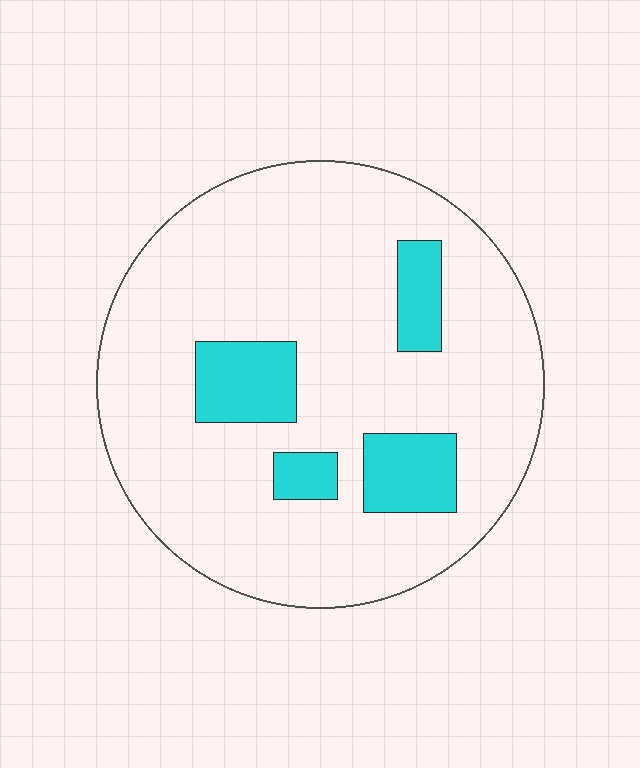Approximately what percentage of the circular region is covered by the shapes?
Approximately 15%.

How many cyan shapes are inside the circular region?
4.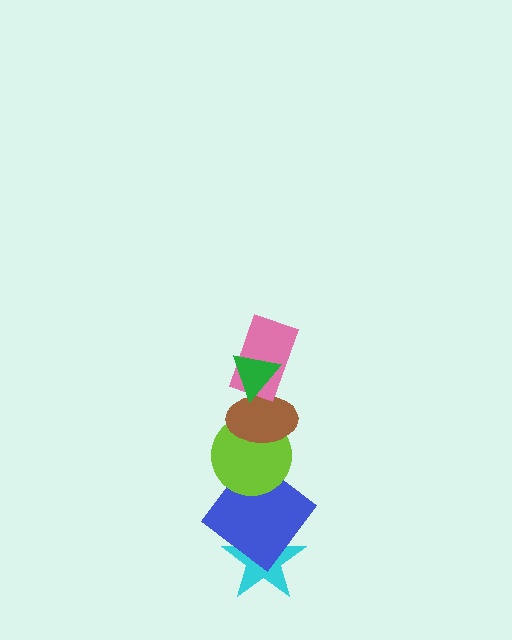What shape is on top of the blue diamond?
The lime circle is on top of the blue diamond.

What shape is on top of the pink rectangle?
The green triangle is on top of the pink rectangle.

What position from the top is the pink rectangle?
The pink rectangle is 2nd from the top.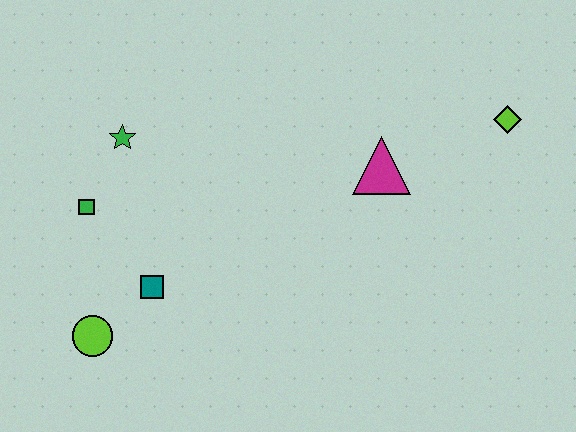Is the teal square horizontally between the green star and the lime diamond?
Yes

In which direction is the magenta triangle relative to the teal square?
The magenta triangle is to the right of the teal square.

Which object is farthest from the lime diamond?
The lime circle is farthest from the lime diamond.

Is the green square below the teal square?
No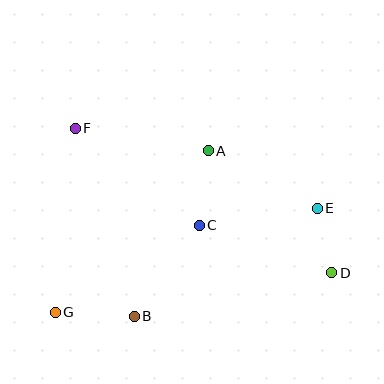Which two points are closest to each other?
Points D and E are closest to each other.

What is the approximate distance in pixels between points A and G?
The distance between A and G is approximately 222 pixels.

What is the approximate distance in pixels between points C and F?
The distance between C and F is approximately 157 pixels.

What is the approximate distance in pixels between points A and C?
The distance between A and C is approximately 75 pixels.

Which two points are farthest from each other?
Points D and F are farthest from each other.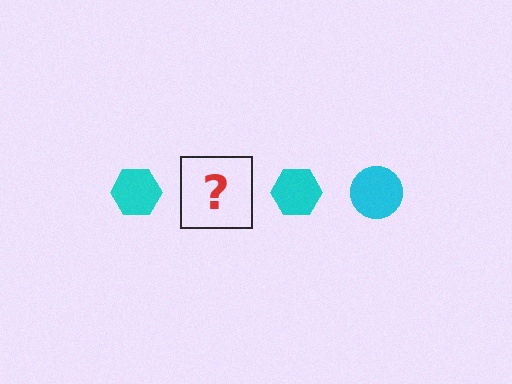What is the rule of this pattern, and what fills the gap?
The rule is that the pattern cycles through hexagon, circle shapes in cyan. The gap should be filled with a cyan circle.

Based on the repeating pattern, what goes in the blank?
The blank should be a cyan circle.